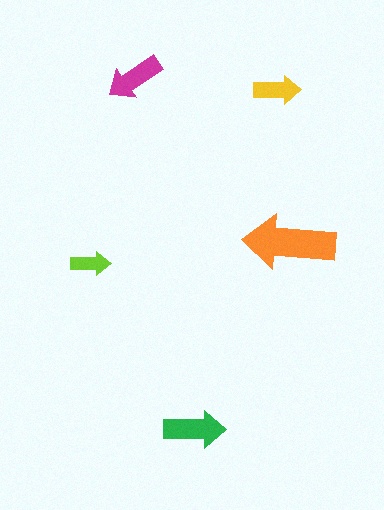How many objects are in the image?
There are 5 objects in the image.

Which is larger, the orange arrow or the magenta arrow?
The orange one.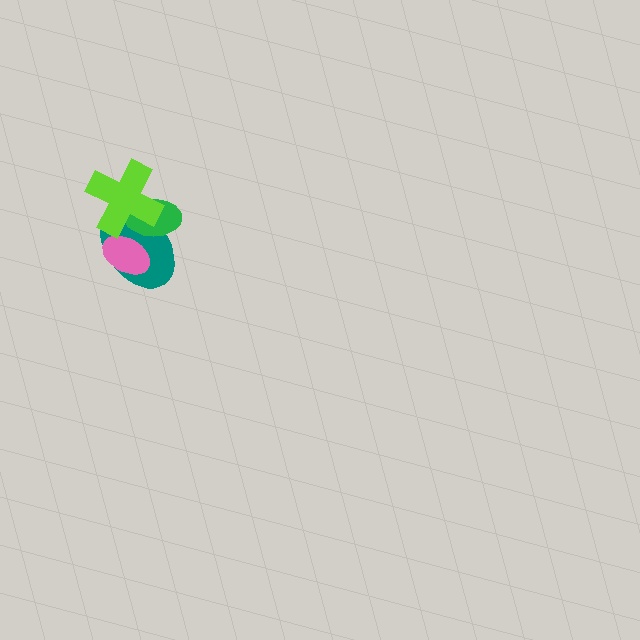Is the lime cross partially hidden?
No, no other shape covers it.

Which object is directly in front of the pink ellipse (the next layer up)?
The green ellipse is directly in front of the pink ellipse.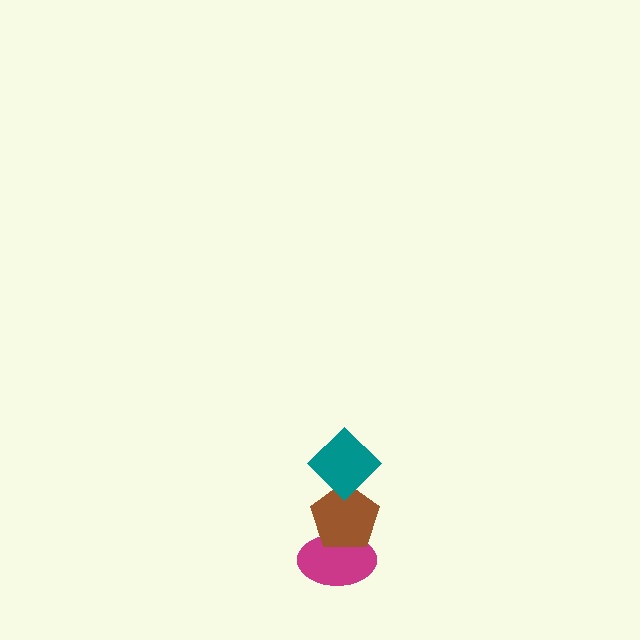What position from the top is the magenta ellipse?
The magenta ellipse is 3rd from the top.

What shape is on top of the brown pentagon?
The teal diamond is on top of the brown pentagon.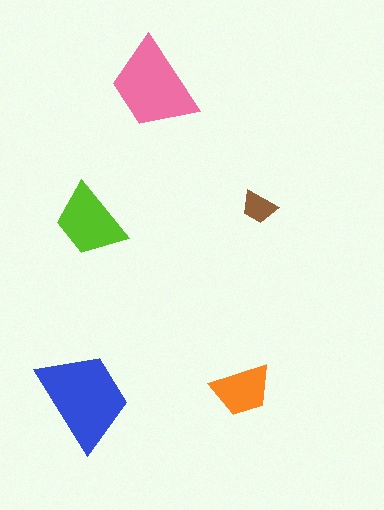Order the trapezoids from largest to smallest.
the blue one, the pink one, the lime one, the orange one, the brown one.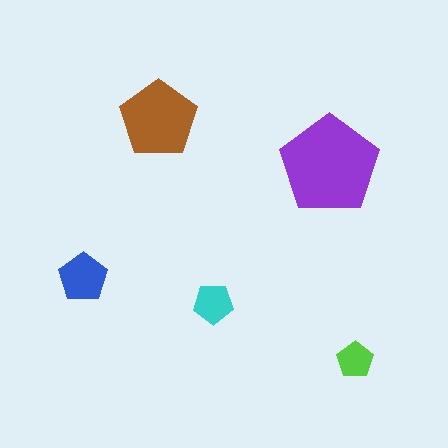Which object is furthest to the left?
The blue pentagon is leftmost.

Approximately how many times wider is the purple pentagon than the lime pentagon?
About 2.5 times wider.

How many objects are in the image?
There are 5 objects in the image.